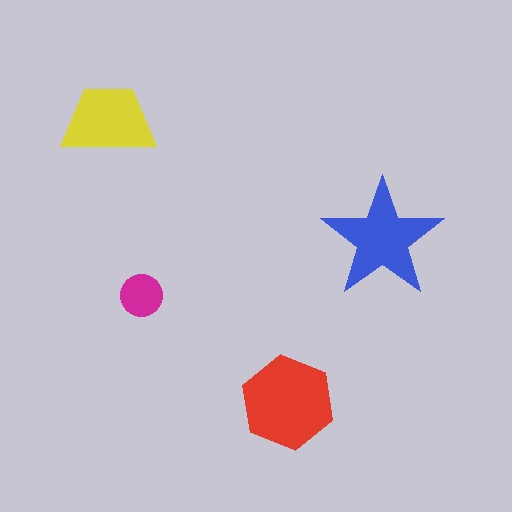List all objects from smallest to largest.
The magenta circle, the yellow trapezoid, the blue star, the red hexagon.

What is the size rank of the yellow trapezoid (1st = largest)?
3rd.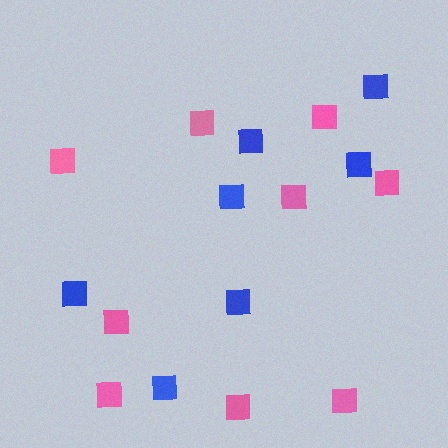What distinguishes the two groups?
There are 2 groups: one group of blue squares (7) and one group of pink squares (9).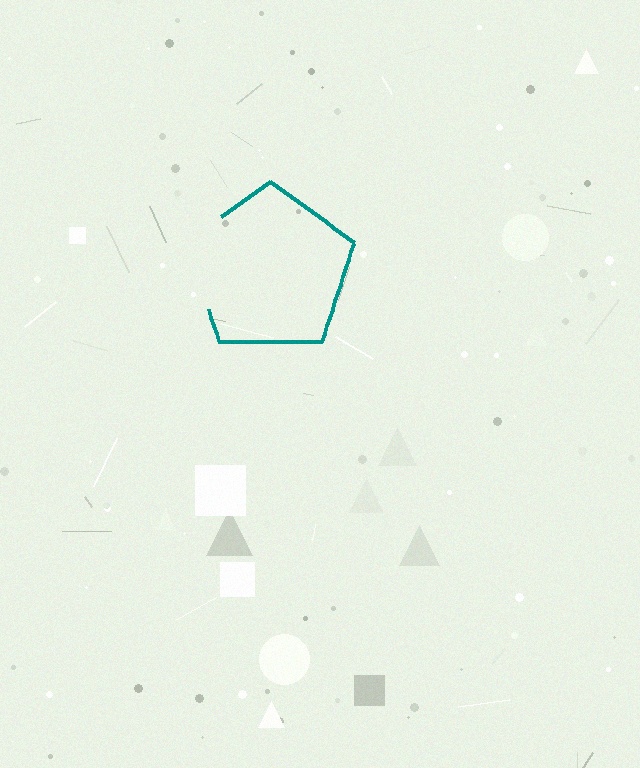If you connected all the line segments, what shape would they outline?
They would outline a pentagon.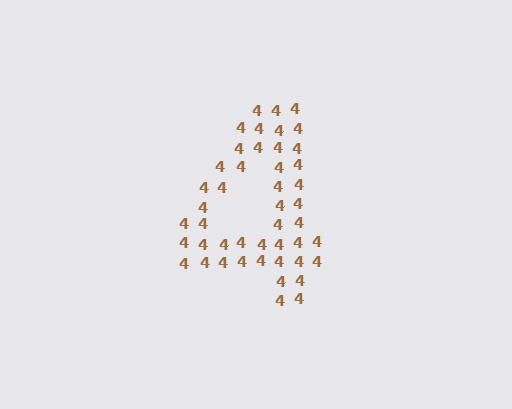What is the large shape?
The large shape is the digit 4.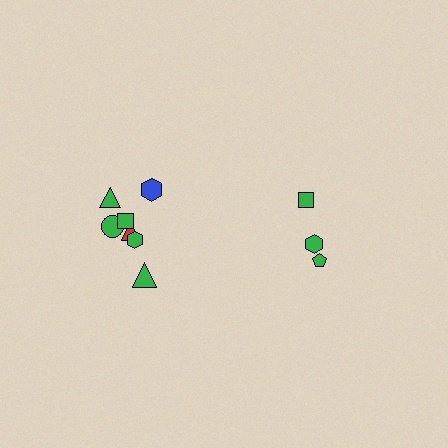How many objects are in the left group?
There are 7 objects.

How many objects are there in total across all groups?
There are 10 objects.